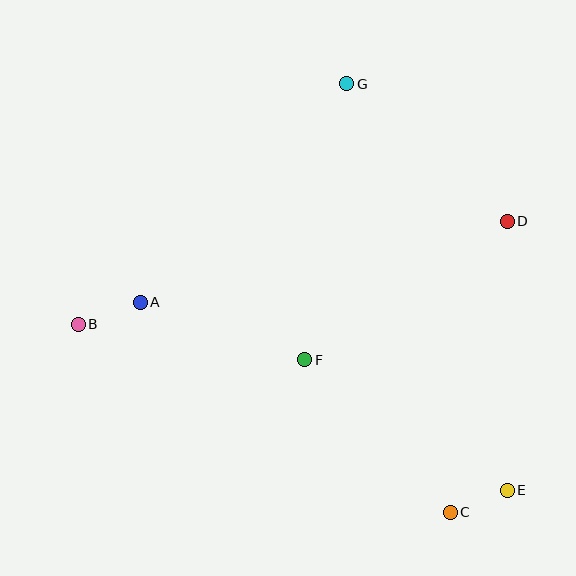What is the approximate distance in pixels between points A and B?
The distance between A and B is approximately 66 pixels.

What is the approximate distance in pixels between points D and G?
The distance between D and G is approximately 211 pixels.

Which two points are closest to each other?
Points C and E are closest to each other.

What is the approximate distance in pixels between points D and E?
The distance between D and E is approximately 269 pixels.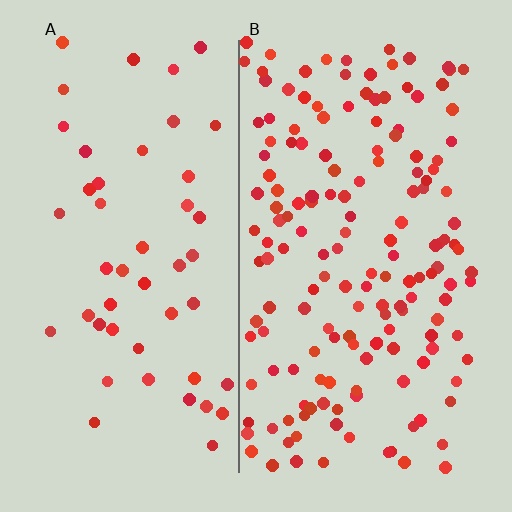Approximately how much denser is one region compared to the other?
Approximately 3.3× — region B over region A.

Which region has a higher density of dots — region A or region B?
B (the right).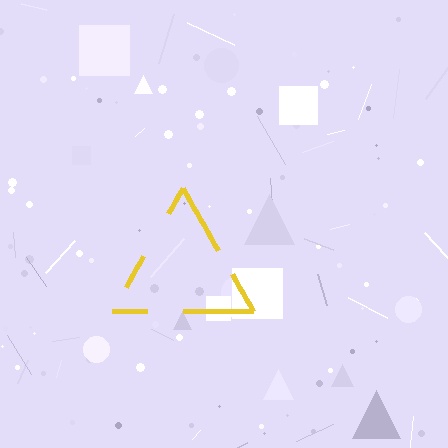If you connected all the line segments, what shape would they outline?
They would outline a triangle.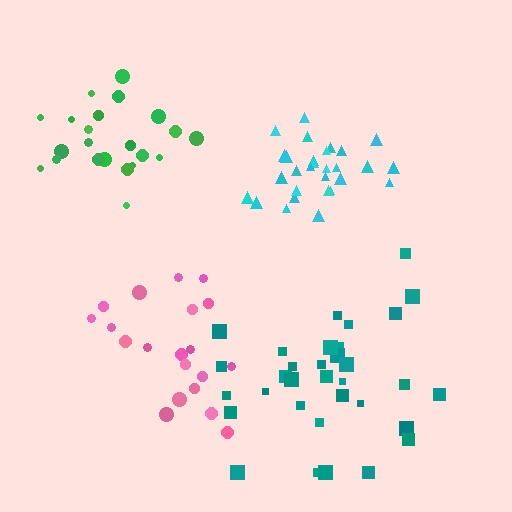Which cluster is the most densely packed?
Cyan.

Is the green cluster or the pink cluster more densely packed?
Green.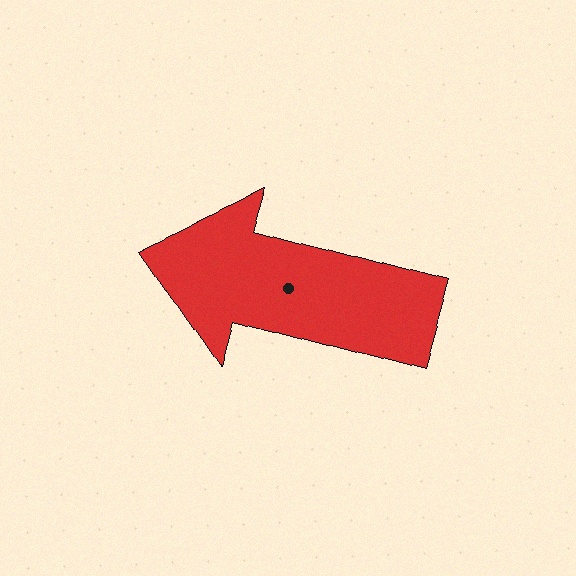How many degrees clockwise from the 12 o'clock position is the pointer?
Approximately 285 degrees.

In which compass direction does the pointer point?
West.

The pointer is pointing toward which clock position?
Roughly 10 o'clock.